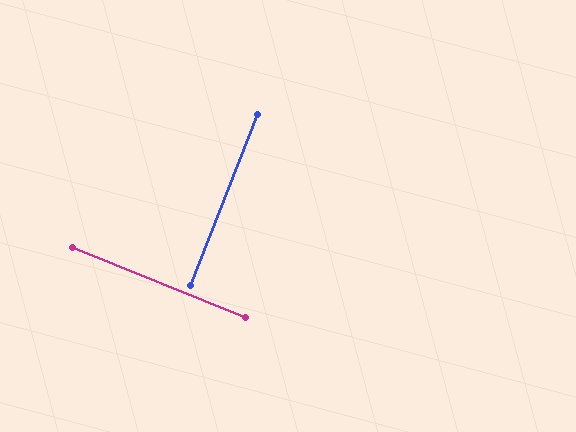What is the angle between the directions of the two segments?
Approximately 90 degrees.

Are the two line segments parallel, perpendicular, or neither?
Perpendicular — they meet at approximately 90°.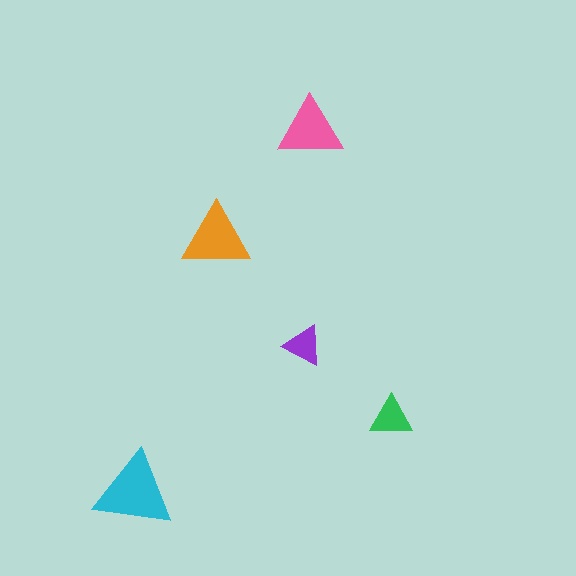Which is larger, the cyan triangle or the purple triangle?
The cyan one.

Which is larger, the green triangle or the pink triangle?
The pink one.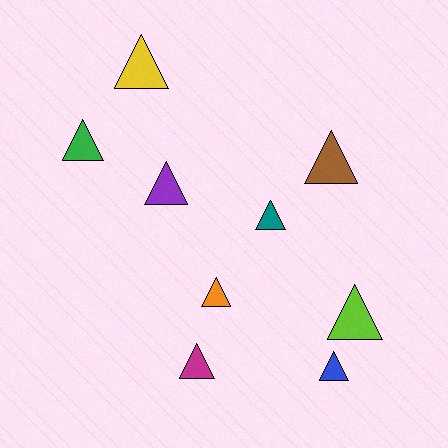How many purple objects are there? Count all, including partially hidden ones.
There is 1 purple object.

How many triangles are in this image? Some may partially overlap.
There are 9 triangles.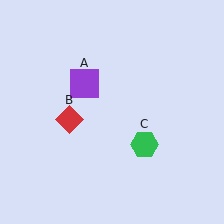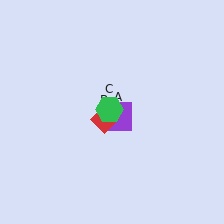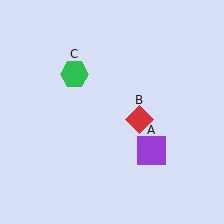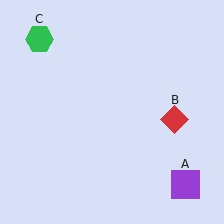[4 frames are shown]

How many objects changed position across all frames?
3 objects changed position: purple square (object A), red diamond (object B), green hexagon (object C).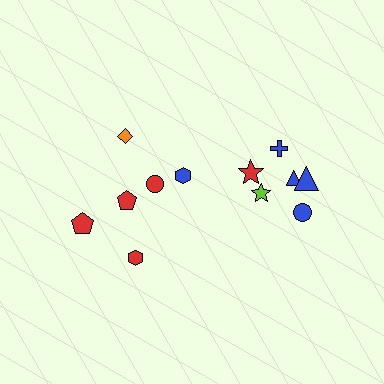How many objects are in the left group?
There are 5 objects.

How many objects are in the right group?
There are 7 objects.